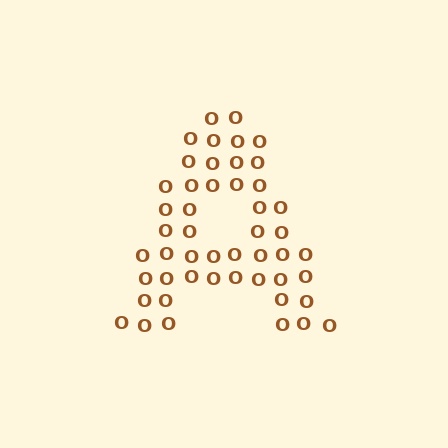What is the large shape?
The large shape is the letter A.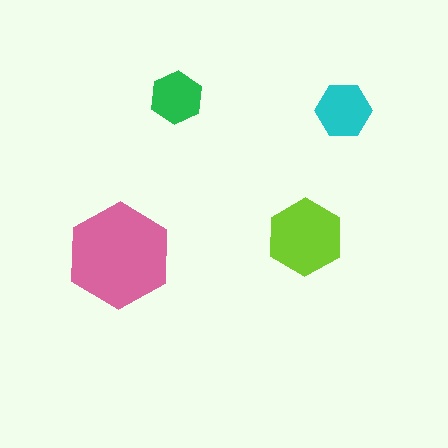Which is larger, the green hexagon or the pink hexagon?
The pink one.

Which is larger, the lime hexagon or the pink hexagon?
The pink one.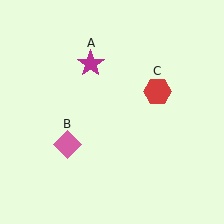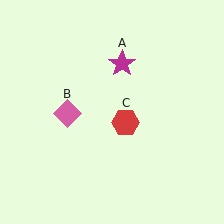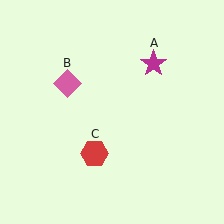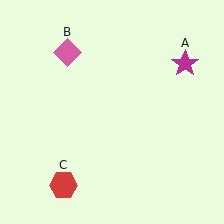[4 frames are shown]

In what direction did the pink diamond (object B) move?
The pink diamond (object B) moved up.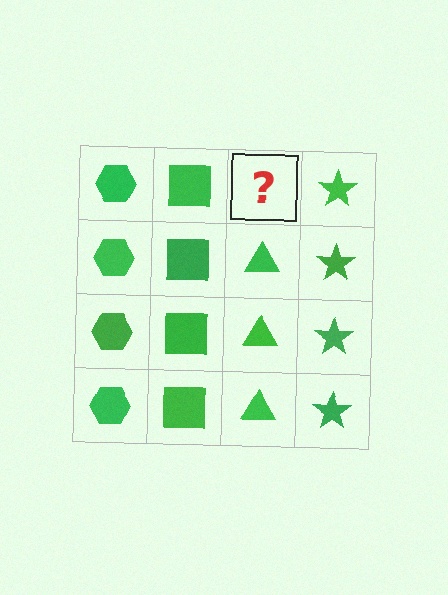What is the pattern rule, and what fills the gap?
The rule is that each column has a consistent shape. The gap should be filled with a green triangle.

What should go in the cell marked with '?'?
The missing cell should contain a green triangle.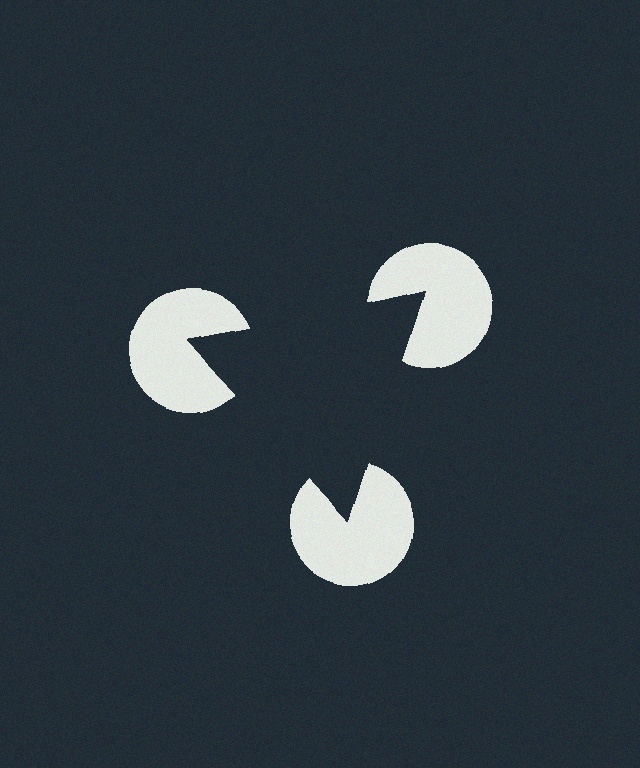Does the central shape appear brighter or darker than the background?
It typically appears slightly darker than the background, even though no actual brightness change is drawn.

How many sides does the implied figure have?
3 sides.